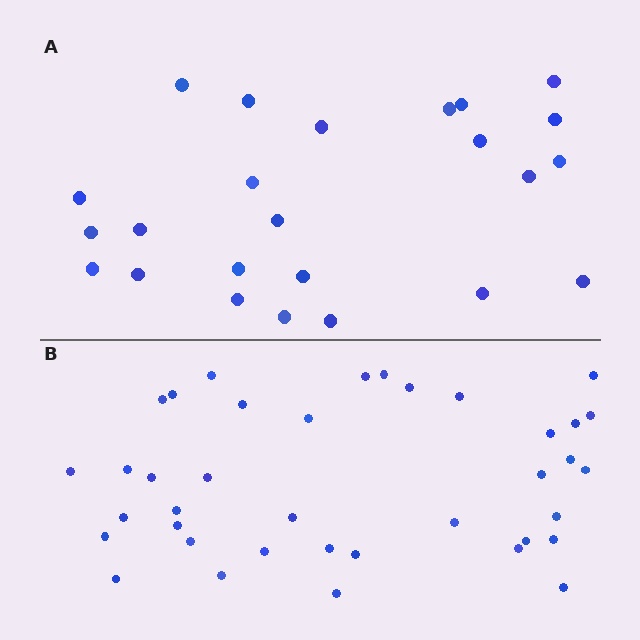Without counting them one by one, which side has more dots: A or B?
Region B (the bottom region) has more dots.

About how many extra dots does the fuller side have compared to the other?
Region B has approximately 15 more dots than region A.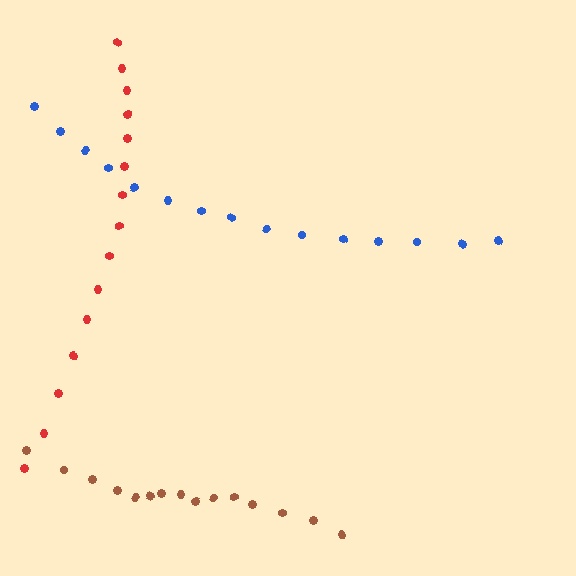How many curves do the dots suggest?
There are 3 distinct paths.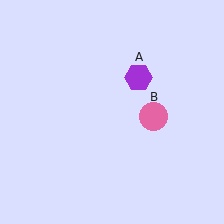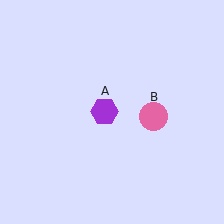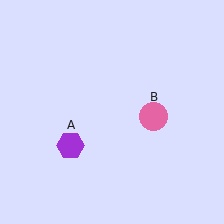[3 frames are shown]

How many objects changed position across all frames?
1 object changed position: purple hexagon (object A).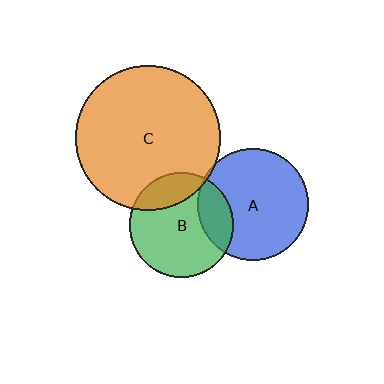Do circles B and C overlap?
Yes.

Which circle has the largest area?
Circle C (orange).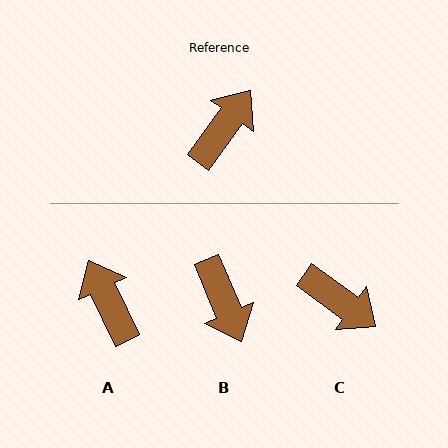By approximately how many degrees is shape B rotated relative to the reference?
Approximately 121 degrees clockwise.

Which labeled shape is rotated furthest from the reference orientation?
B, about 121 degrees away.